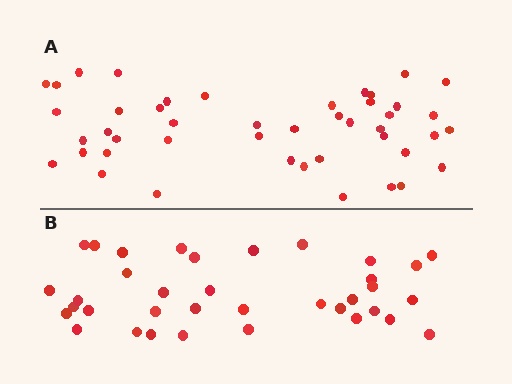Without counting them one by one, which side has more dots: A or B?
Region A (the top region) has more dots.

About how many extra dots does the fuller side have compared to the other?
Region A has roughly 8 or so more dots than region B.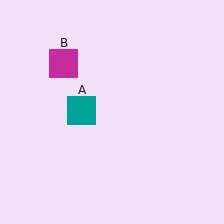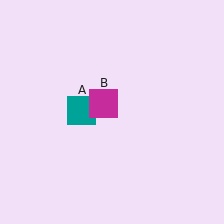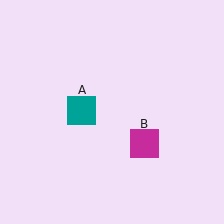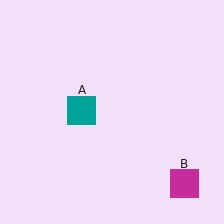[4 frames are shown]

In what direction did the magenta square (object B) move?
The magenta square (object B) moved down and to the right.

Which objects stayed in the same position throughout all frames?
Teal square (object A) remained stationary.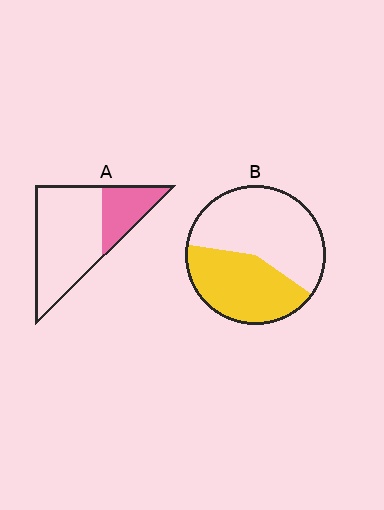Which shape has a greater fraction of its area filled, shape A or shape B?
Shape B.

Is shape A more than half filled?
No.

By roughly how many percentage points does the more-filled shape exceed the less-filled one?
By roughly 15 percentage points (B over A).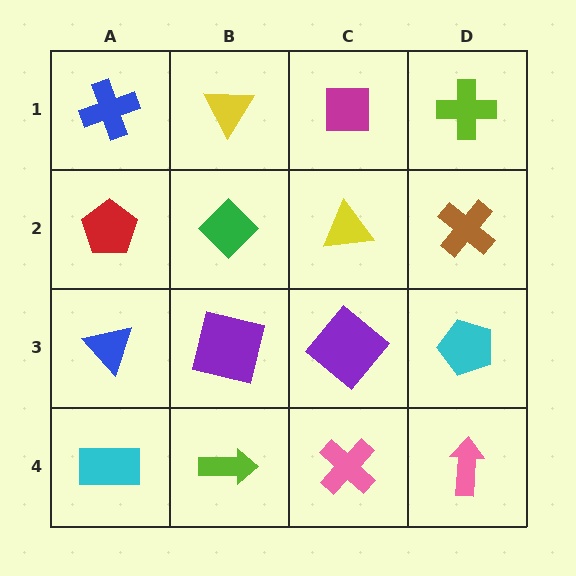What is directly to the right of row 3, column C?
A cyan pentagon.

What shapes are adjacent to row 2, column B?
A yellow triangle (row 1, column B), a purple square (row 3, column B), a red pentagon (row 2, column A), a yellow triangle (row 2, column C).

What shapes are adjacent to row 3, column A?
A red pentagon (row 2, column A), a cyan rectangle (row 4, column A), a purple square (row 3, column B).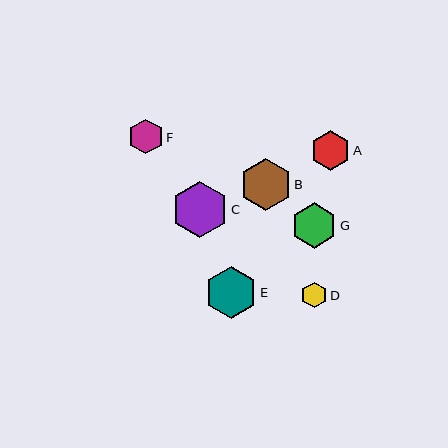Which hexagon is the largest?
Hexagon C is the largest with a size of approximately 57 pixels.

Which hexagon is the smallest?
Hexagon D is the smallest with a size of approximately 26 pixels.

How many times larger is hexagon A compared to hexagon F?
Hexagon A is approximately 1.1 times the size of hexagon F.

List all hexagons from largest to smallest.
From largest to smallest: C, E, B, G, A, F, D.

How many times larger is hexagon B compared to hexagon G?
Hexagon B is approximately 1.1 times the size of hexagon G.